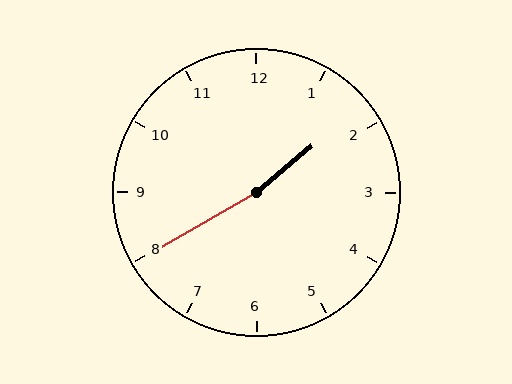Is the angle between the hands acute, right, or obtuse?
It is obtuse.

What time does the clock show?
1:40.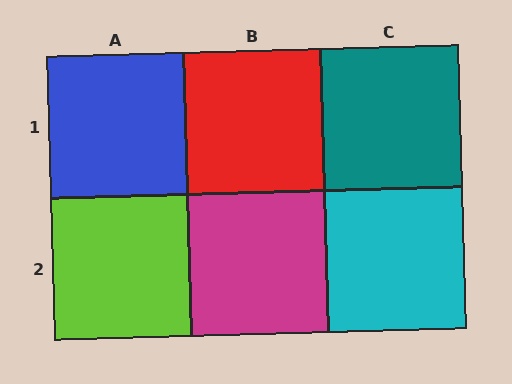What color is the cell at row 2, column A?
Lime.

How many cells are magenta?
1 cell is magenta.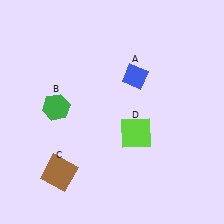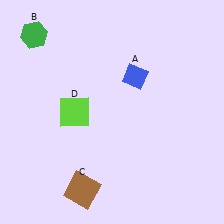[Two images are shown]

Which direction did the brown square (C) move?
The brown square (C) moved right.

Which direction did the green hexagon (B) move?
The green hexagon (B) moved up.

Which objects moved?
The objects that moved are: the green hexagon (B), the brown square (C), the lime square (D).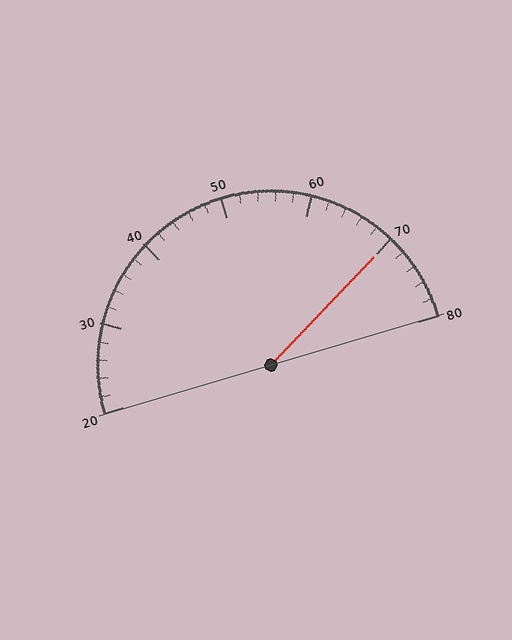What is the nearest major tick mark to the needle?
The nearest major tick mark is 70.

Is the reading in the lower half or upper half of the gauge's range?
The reading is in the upper half of the range (20 to 80).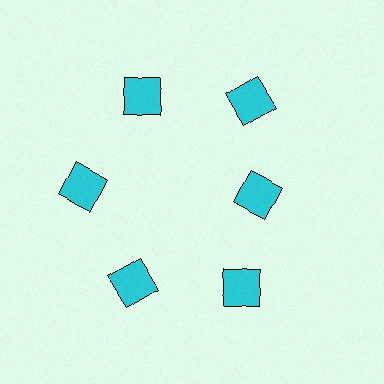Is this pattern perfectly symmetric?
No. The 6 cyan squares are arranged in a ring, but one element near the 3 o'clock position is pulled inward toward the center, breaking the 6-fold rotational symmetry.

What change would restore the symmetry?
The symmetry would be restored by moving it outward, back onto the ring so that all 6 squares sit at equal angles and equal distance from the center.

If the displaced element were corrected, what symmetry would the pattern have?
It would have 6-fold rotational symmetry — the pattern would map onto itself every 60 degrees.